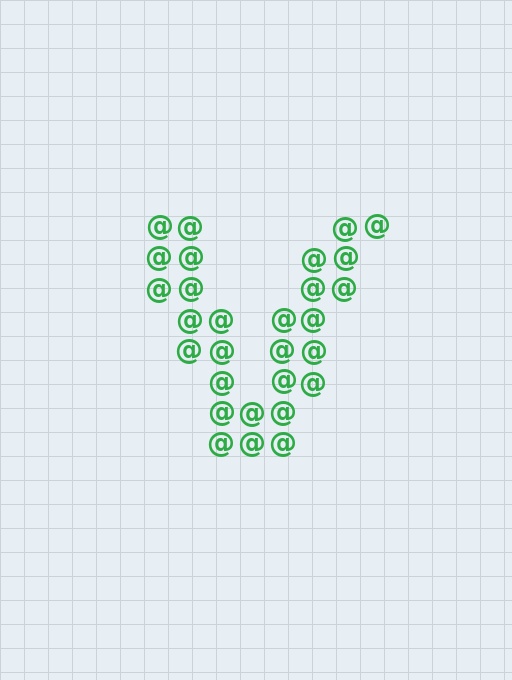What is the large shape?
The large shape is the letter V.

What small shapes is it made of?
It is made of small at signs.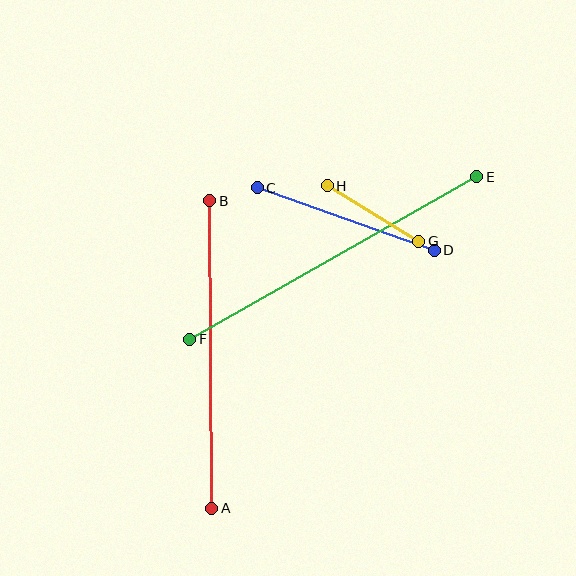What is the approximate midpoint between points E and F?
The midpoint is at approximately (333, 258) pixels.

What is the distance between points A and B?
The distance is approximately 307 pixels.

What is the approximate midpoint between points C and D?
The midpoint is at approximately (346, 219) pixels.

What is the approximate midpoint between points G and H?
The midpoint is at approximately (373, 213) pixels.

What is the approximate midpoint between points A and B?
The midpoint is at approximately (211, 354) pixels.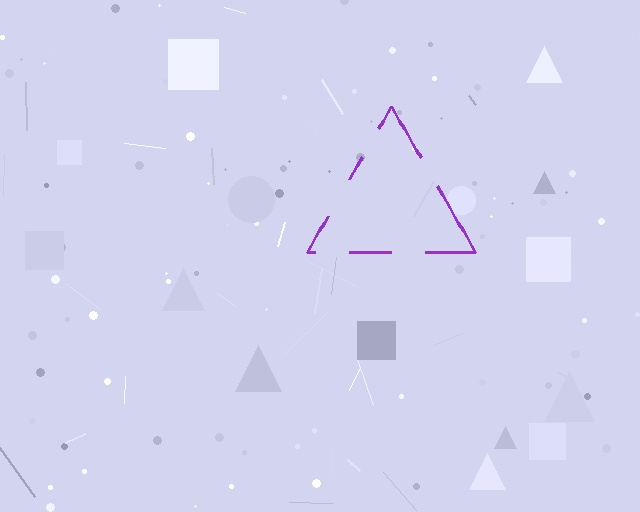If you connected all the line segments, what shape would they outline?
They would outline a triangle.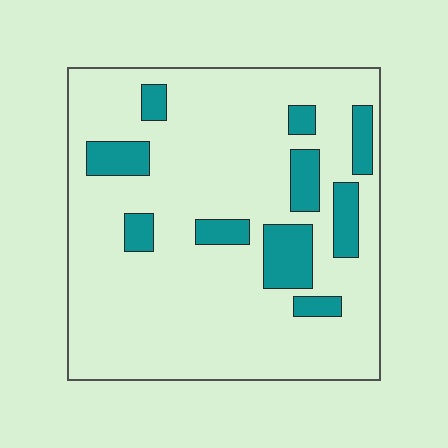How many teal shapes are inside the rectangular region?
10.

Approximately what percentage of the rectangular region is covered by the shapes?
Approximately 15%.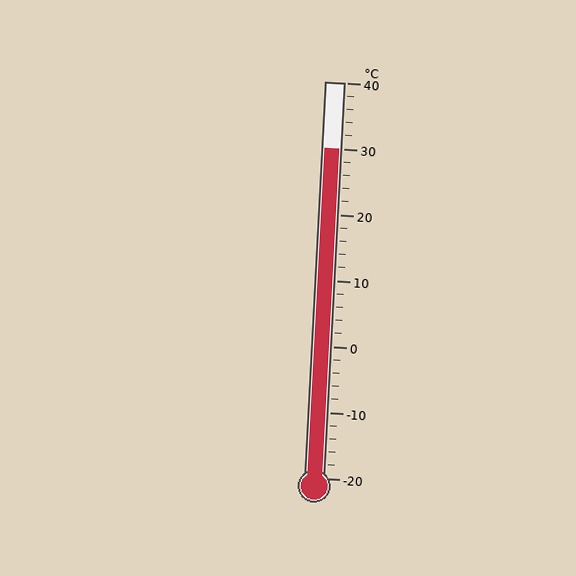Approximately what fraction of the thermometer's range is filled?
The thermometer is filled to approximately 85% of its range.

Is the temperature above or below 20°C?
The temperature is above 20°C.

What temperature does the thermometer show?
The thermometer shows approximately 30°C.